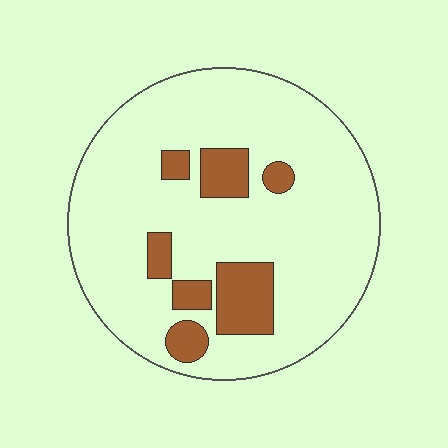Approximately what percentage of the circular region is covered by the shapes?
Approximately 15%.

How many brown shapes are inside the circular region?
7.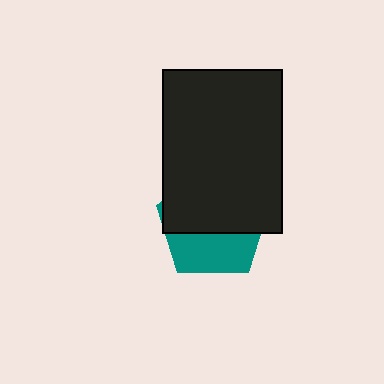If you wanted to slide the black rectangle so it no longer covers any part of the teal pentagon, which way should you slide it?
Slide it up — that is the most direct way to separate the two shapes.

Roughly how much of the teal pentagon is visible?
A small part of it is visible (roughly 39%).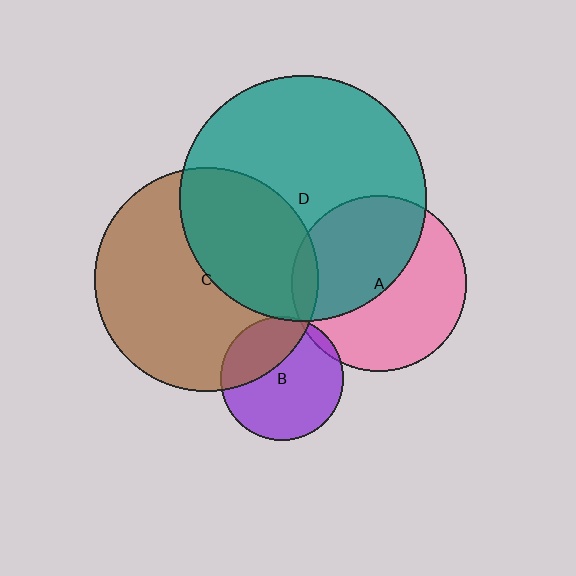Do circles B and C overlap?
Yes.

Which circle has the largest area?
Circle D (teal).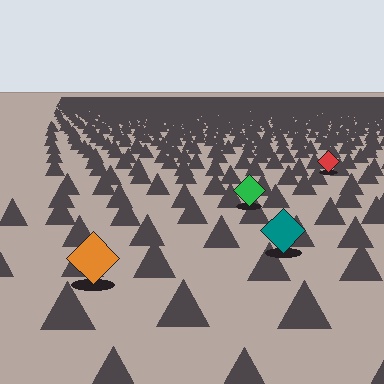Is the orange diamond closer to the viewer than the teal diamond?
Yes. The orange diamond is closer — you can tell from the texture gradient: the ground texture is coarser near it.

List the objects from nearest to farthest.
From nearest to farthest: the orange diamond, the teal diamond, the green diamond, the red diamond.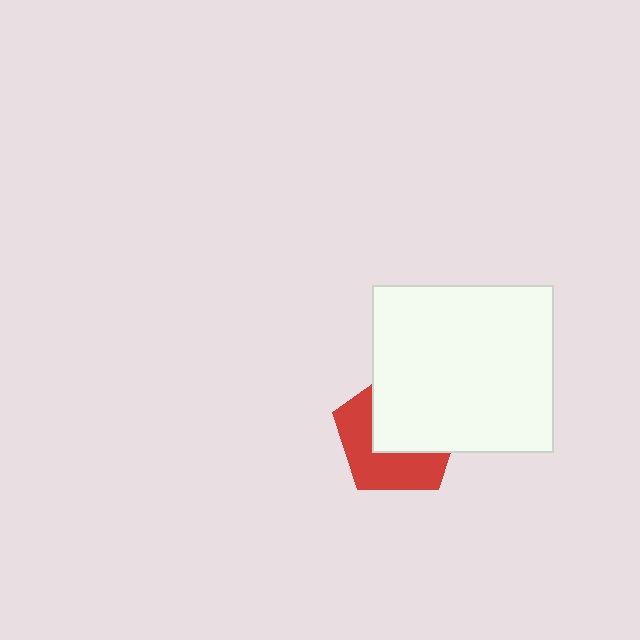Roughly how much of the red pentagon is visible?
About half of it is visible (roughly 46%).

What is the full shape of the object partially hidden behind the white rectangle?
The partially hidden object is a red pentagon.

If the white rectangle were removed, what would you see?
You would see the complete red pentagon.